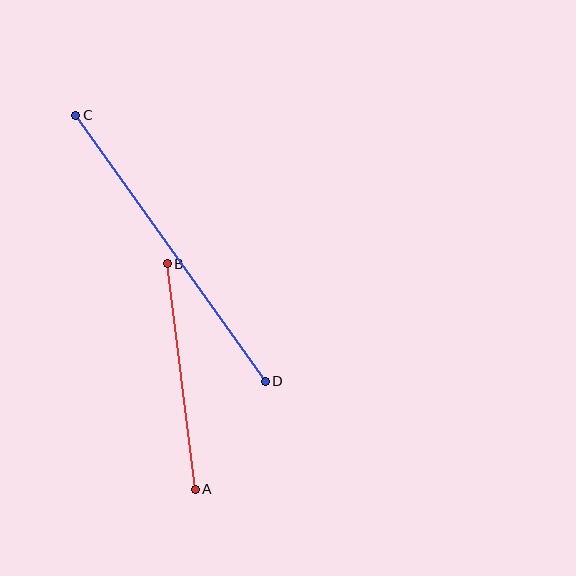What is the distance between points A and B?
The distance is approximately 227 pixels.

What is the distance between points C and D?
The distance is approximately 326 pixels.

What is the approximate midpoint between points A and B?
The midpoint is at approximately (181, 377) pixels.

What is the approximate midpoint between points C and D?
The midpoint is at approximately (171, 248) pixels.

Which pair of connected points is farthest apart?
Points C and D are farthest apart.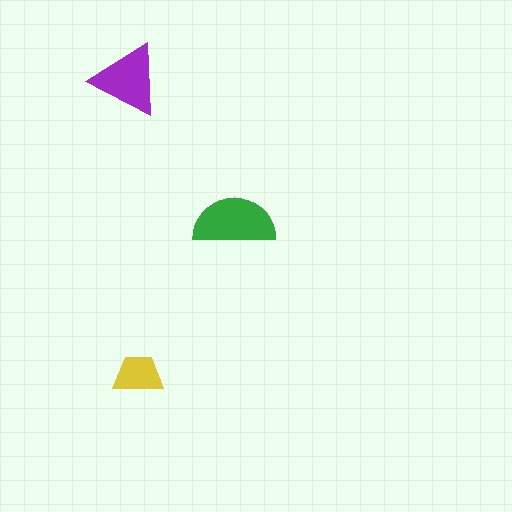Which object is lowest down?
The yellow trapezoid is bottommost.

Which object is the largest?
The green semicircle.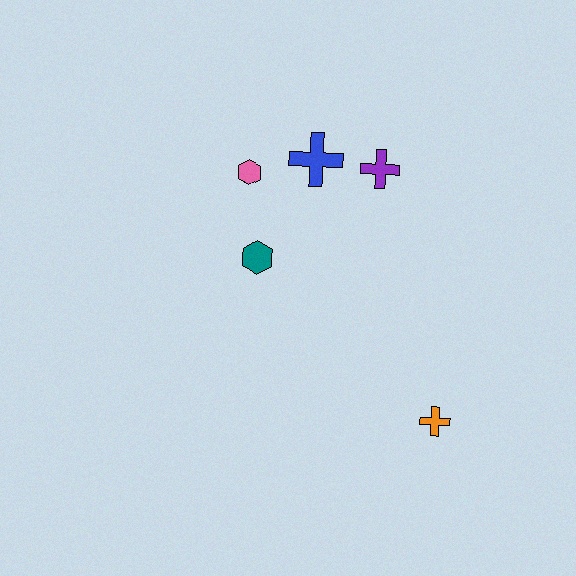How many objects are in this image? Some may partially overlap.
There are 5 objects.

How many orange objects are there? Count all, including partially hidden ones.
There is 1 orange object.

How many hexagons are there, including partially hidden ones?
There are 2 hexagons.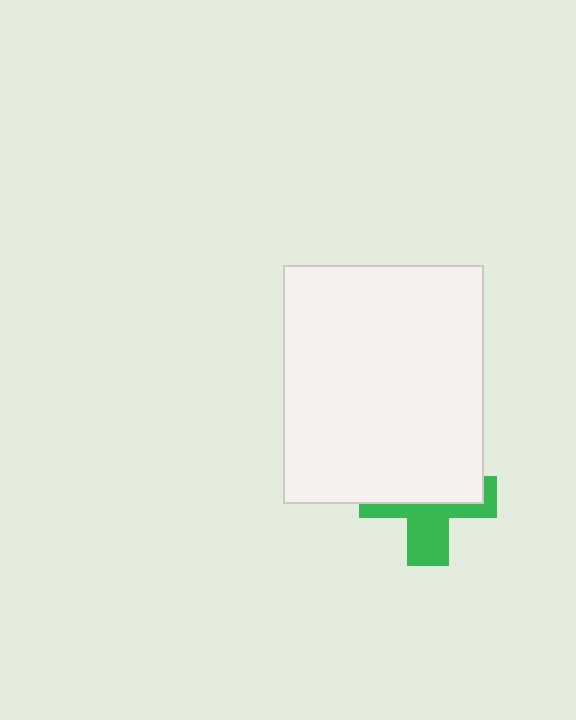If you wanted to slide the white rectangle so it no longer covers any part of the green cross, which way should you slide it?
Slide it up — that is the most direct way to separate the two shapes.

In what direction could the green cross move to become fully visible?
The green cross could move down. That would shift it out from behind the white rectangle entirely.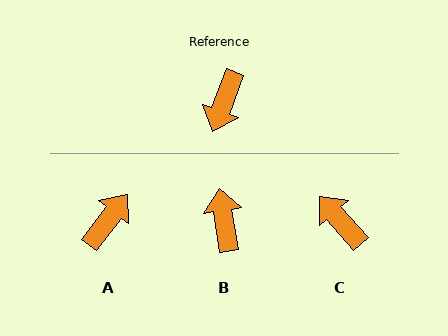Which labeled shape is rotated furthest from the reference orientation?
A, about 163 degrees away.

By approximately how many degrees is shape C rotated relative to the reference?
Approximately 118 degrees clockwise.